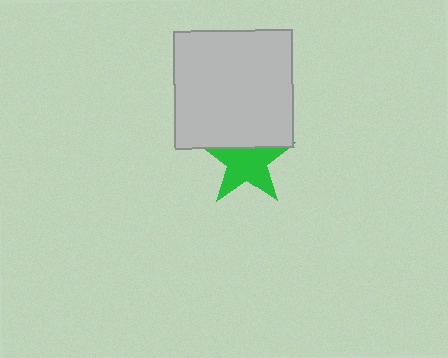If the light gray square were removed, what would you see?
You would see the complete green star.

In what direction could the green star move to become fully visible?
The green star could move down. That would shift it out from behind the light gray square entirely.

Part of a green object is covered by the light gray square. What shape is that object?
It is a star.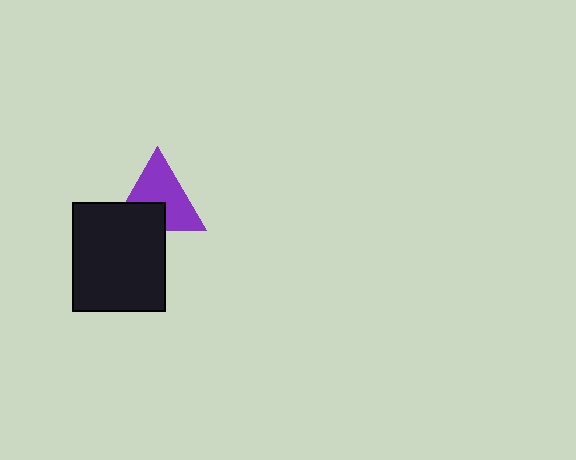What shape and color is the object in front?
The object in front is a black rectangle.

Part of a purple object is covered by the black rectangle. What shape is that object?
It is a triangle.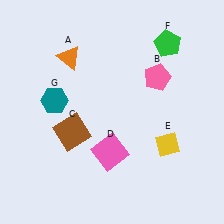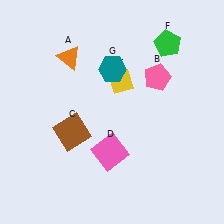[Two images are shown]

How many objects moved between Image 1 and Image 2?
2 objects moved between the two images.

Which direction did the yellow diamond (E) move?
The yellow diamond (E) moved up.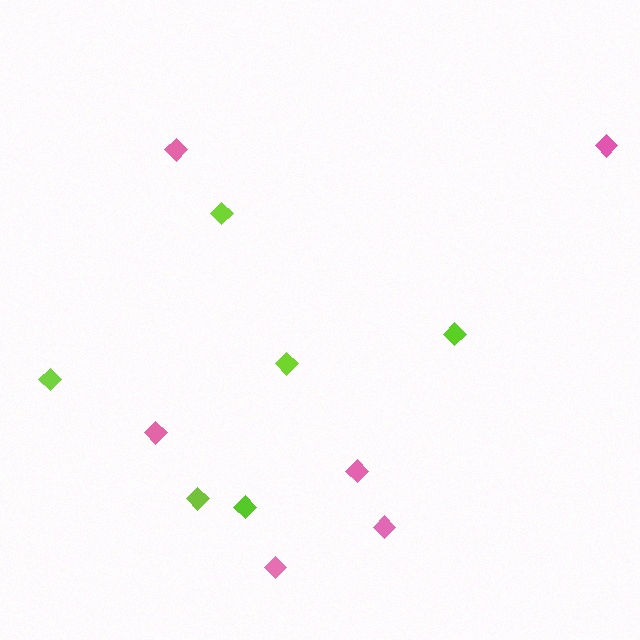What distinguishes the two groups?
There are 2 groups: one group of pink diamonds (6) and one group of lime diamonds (6).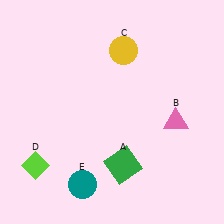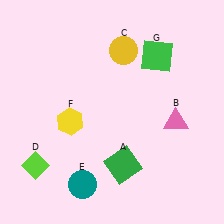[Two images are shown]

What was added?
A yellow hexagon (F), a green square (G) were added in Image 2.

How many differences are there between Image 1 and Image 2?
There are 2 differences between the two images.